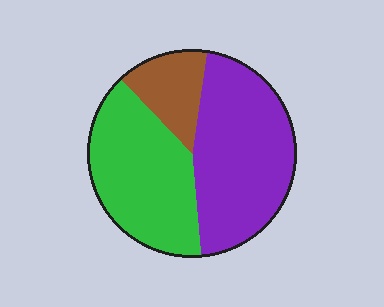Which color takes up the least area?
Brown, at roughly 15%.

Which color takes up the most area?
Purple, at roughly 45%.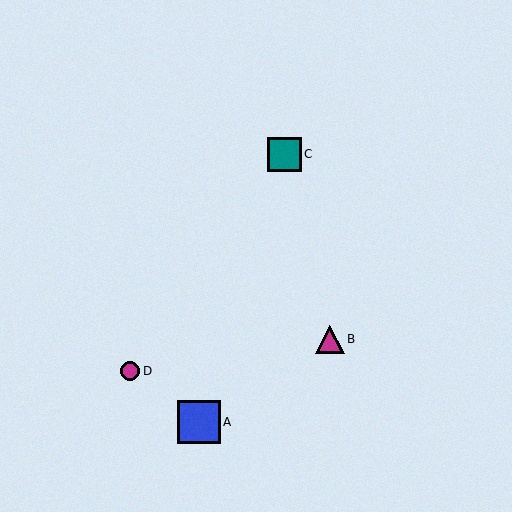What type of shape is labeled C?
Shape C is a teal square.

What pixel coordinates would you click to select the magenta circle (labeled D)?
Click at (130, 371) to select the magenta circle D.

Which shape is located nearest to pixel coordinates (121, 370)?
The magenta circle (labeled D) at (130, 371) is nearest to that location.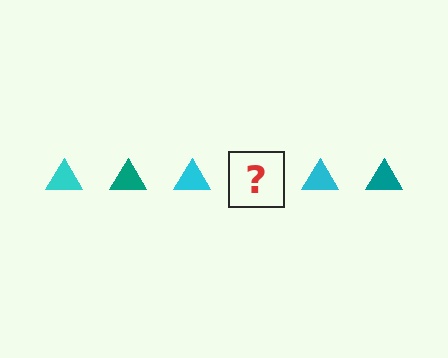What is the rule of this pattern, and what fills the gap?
The rule is that the pattern cycles through cyan, teal triangles. The gap should be filled with a teal triangle.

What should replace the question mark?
The question mark should be replaced with a teal triangle.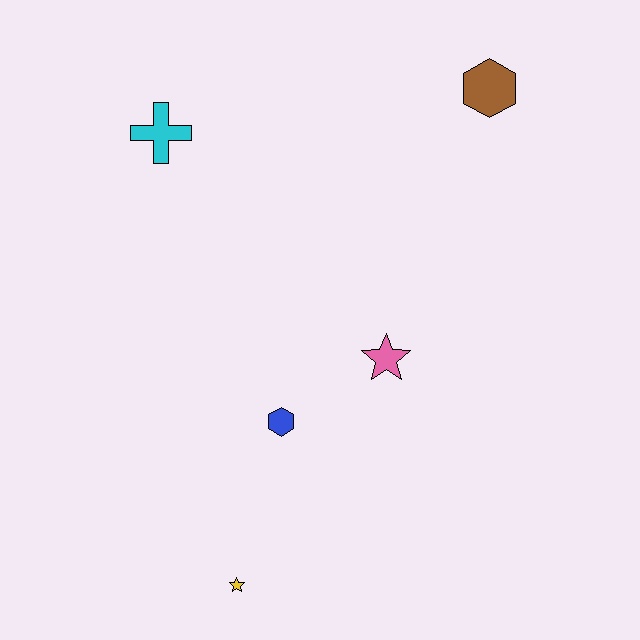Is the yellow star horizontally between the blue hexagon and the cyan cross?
Yes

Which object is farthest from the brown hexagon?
The yellow star is farthest from the brown hexagon.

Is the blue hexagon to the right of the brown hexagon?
No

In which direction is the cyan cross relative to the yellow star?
The cyan cross is above the yellow star.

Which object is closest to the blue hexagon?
The pink star is closest to the blue hexagon.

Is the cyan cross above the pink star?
Yes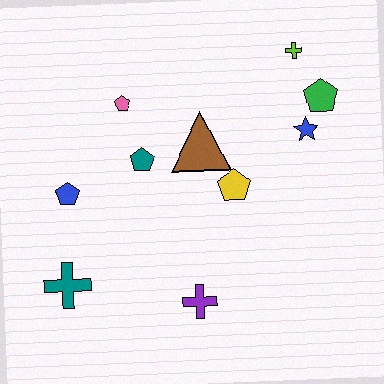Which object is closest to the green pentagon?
The blue star is closest to the green pentagon.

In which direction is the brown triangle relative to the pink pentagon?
The brown triangle is to the right of the pink pentagon.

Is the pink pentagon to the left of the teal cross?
No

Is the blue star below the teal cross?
No